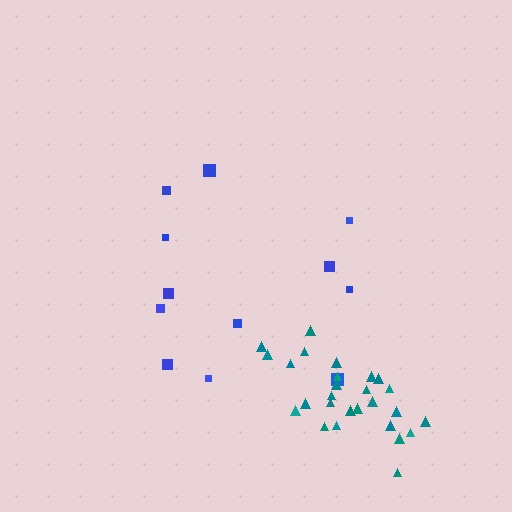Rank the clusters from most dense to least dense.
teal, blue.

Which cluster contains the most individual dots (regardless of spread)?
Teal (27).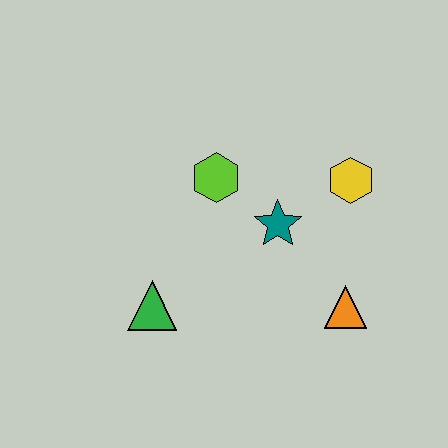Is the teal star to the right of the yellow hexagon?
No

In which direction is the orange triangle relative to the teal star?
The orange triangle is below the teal star.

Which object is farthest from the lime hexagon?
The orange triangle is farthest from the lime hexagon.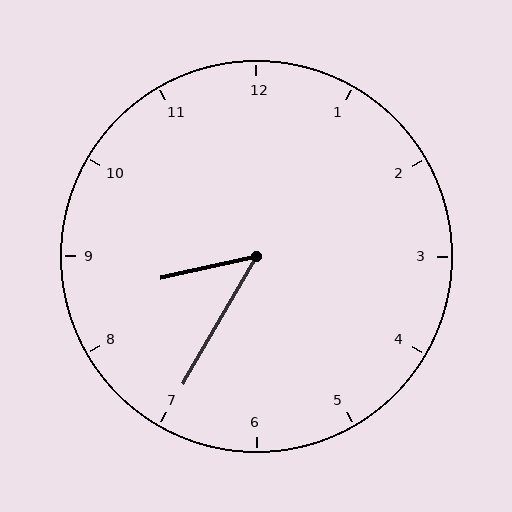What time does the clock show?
8:35.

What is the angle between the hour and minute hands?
Approximately 48 degrees.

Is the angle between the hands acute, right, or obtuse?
It is acute.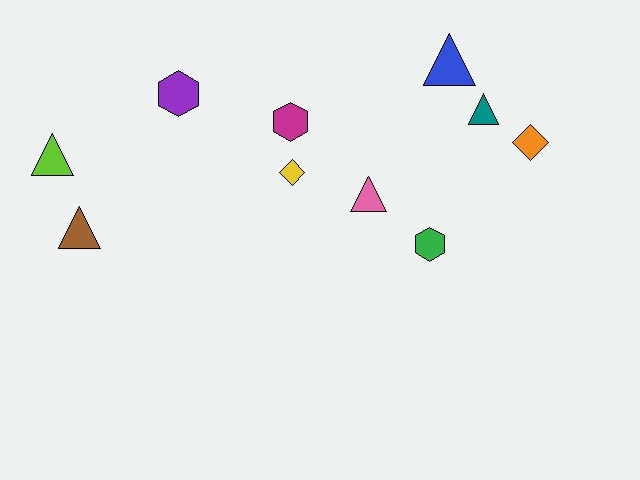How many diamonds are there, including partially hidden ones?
There are 2 diamonds.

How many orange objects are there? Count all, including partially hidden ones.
There is 1 orange object.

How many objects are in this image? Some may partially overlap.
There are 10 objects.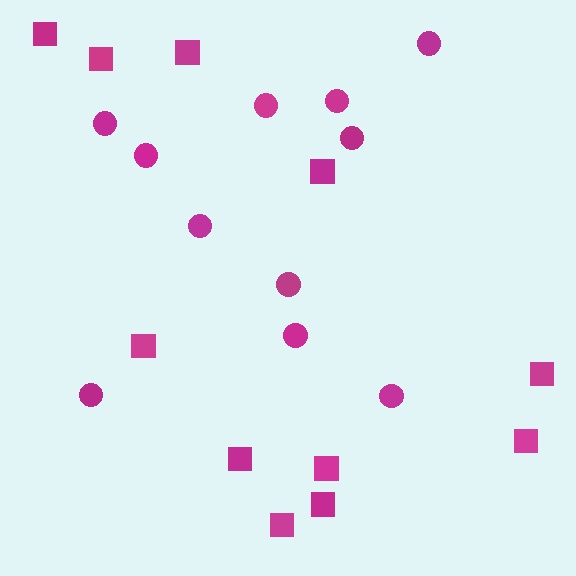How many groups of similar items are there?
There are 2 groups: one group of circles (11) and one group of squares (11).